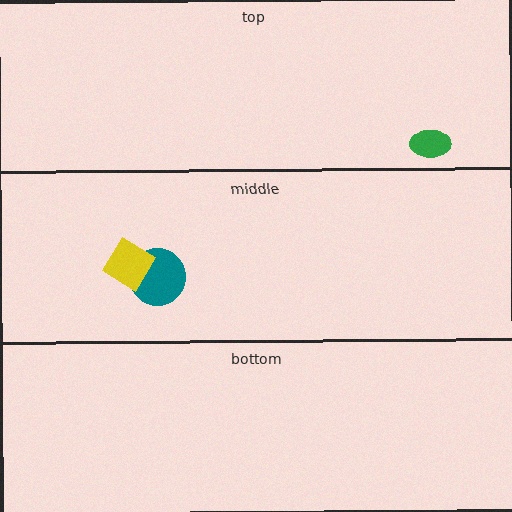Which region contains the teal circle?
The middle region.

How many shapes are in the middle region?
2.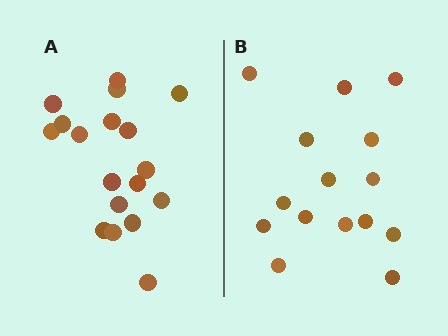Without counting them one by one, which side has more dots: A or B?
Region A (the left region) has more dots.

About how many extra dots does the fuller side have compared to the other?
Region A has just a few more — roughly 2 or 3 more dots than region B.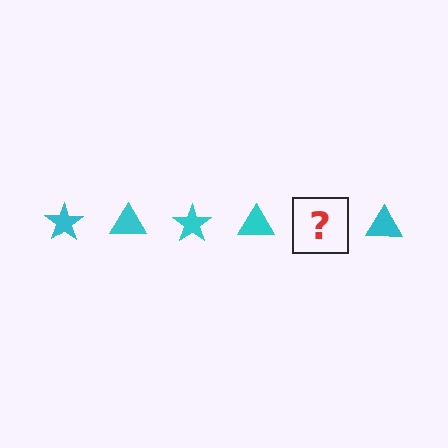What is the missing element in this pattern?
The missing element is a cyan star.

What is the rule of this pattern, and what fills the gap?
The rule is that the pattern cycles through star, triangle shapes in cyan. The gap should be filled with a cyan star.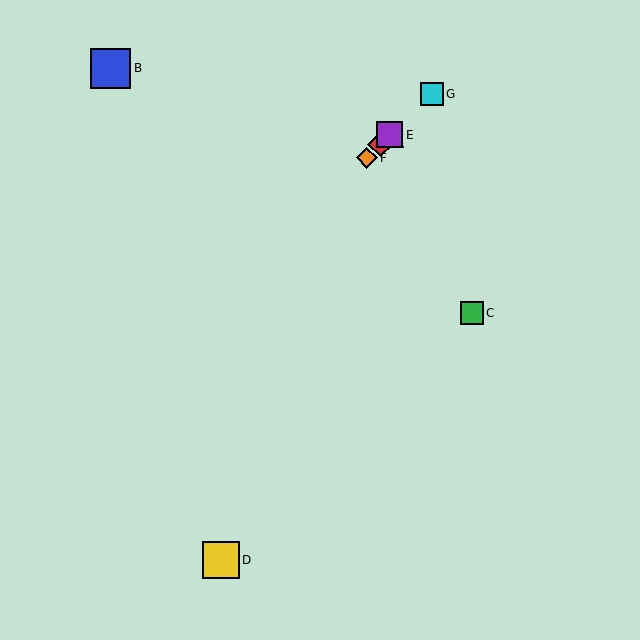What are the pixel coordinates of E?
Object E is at (390, 135).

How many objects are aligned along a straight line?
4 objects (A, E, F, G) are aligned along a straight line.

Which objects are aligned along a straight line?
Objects A, E, F, G are aligned along a straight line.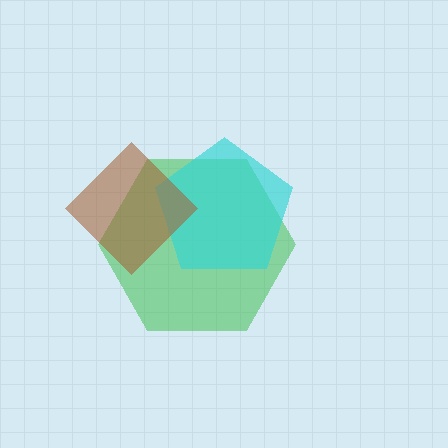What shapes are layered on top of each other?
The layered shapes are: a green hexagon, a cyan pentagon, a brown diamond.